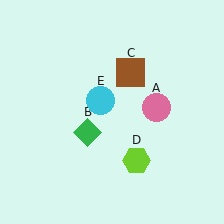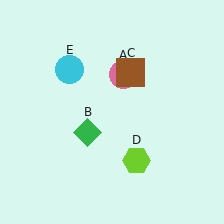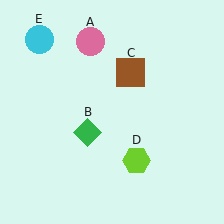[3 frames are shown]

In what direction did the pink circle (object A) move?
The pink circle (object A) moved up and to the left.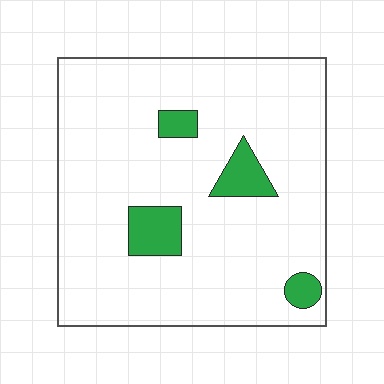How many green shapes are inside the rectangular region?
4.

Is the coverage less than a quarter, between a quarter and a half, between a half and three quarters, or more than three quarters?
Less than a quarter.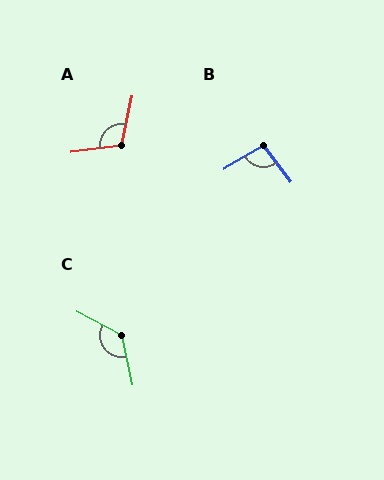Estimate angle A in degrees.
Approximately 109 degrees.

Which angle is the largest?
C, at approximately 129 degrees.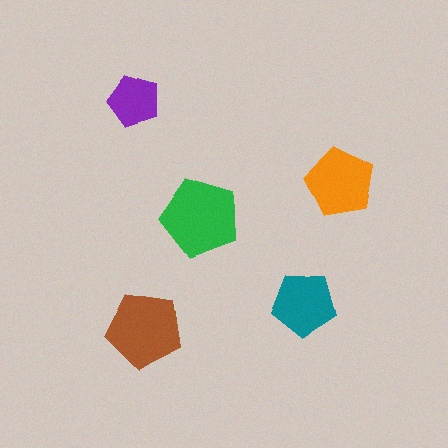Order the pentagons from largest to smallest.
the green one, the brown one, the orange one, the teal one, the purple one.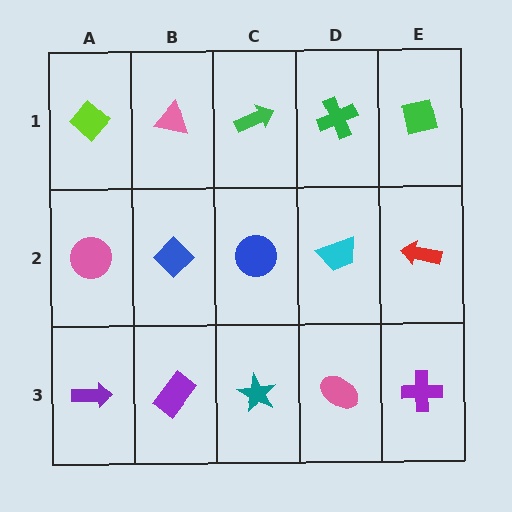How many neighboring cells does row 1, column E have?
2.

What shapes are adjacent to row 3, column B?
A blue diamond (row 2, column B), a purple arrow (row 3, column A), a teal star (row 3, column C).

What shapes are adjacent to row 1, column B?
A blue diamond (row 2, column B), a lime diamond (row 1, column A), a green arrow (row 1, column C).